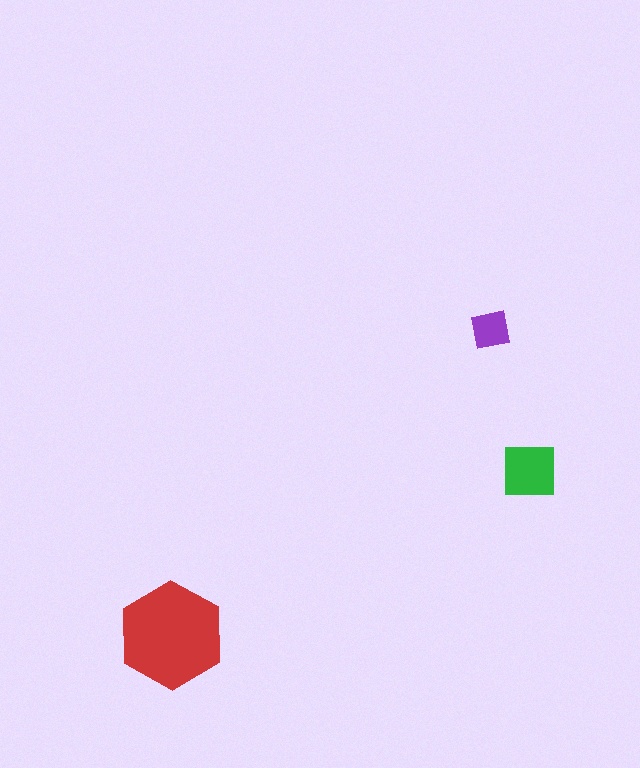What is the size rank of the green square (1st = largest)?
2nd.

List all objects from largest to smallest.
The red hexagon, the green square, the purple square.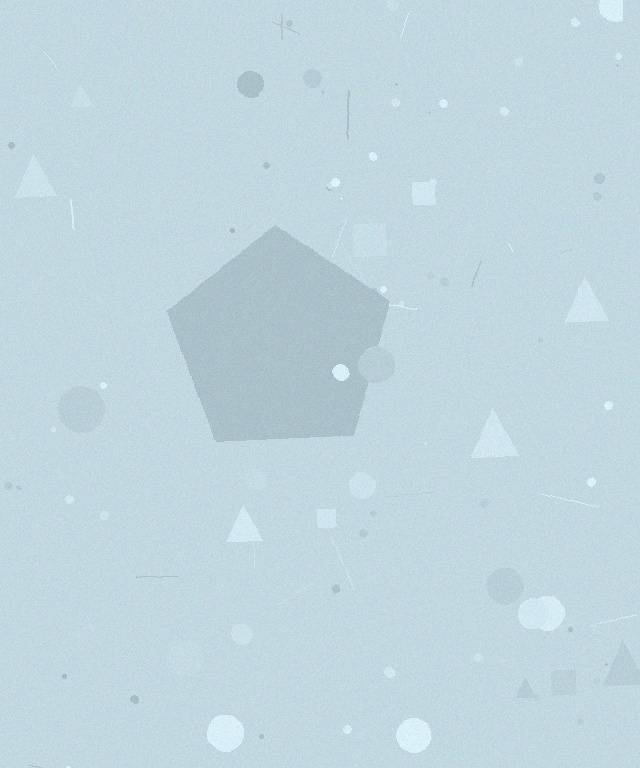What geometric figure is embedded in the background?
A pentagon is embedded in the background.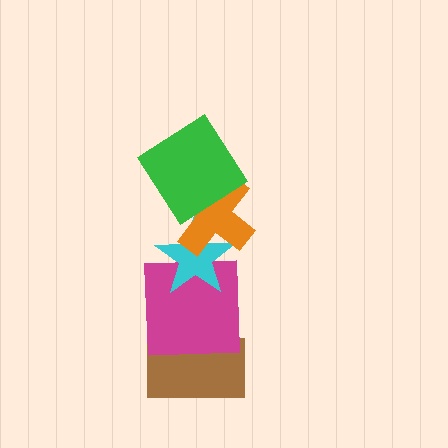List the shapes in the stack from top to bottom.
From top to bottom: the green diamond, the orange cross, the cyan star, the magenta square, the brown rectangle.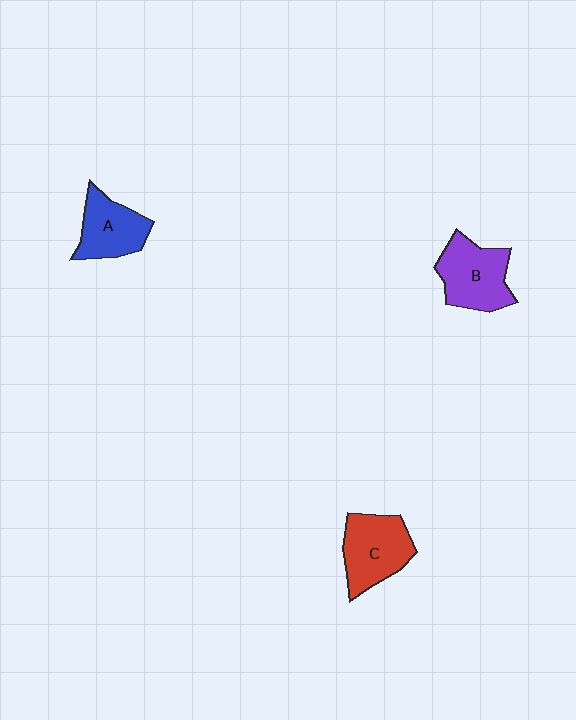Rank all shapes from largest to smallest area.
From largest to smallest: B (purple), C (red), A (blue).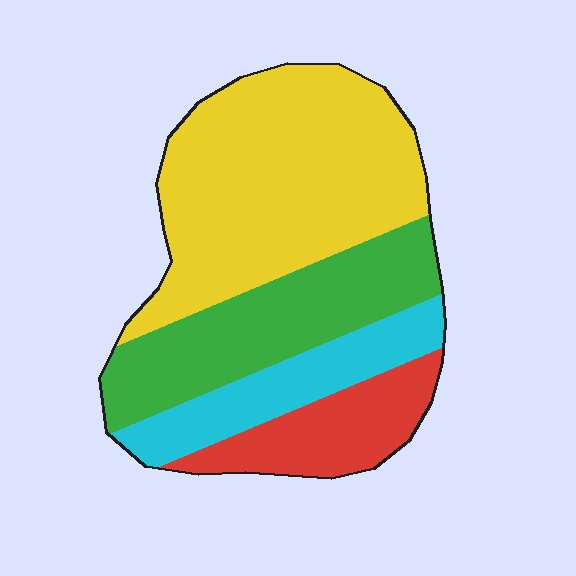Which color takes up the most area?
Yellow, at roughly 45%.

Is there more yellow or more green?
Yellow.